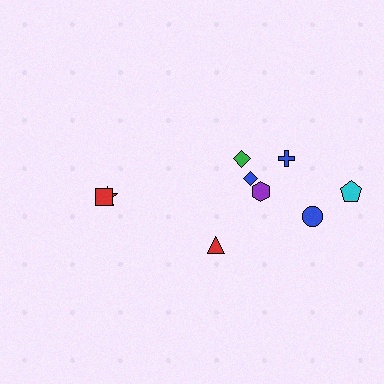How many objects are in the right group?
There are 6 objects.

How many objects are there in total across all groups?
There are 9 objects.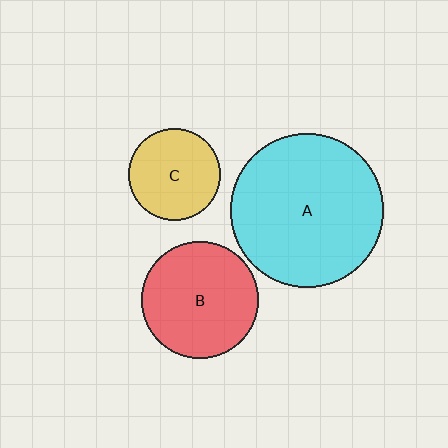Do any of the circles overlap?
No, none of the circles overlap.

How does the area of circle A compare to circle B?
Approximately 1.7 times.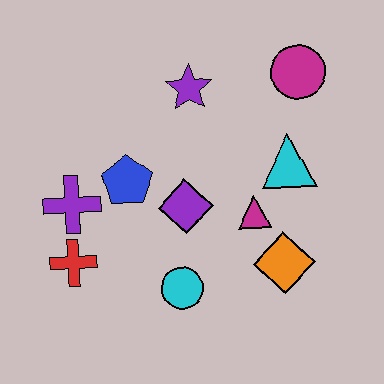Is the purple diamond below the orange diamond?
No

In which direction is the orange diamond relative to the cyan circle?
The orange diamond is to the right of the cyan circle.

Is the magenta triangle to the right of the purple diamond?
Yes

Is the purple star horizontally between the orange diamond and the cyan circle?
Yes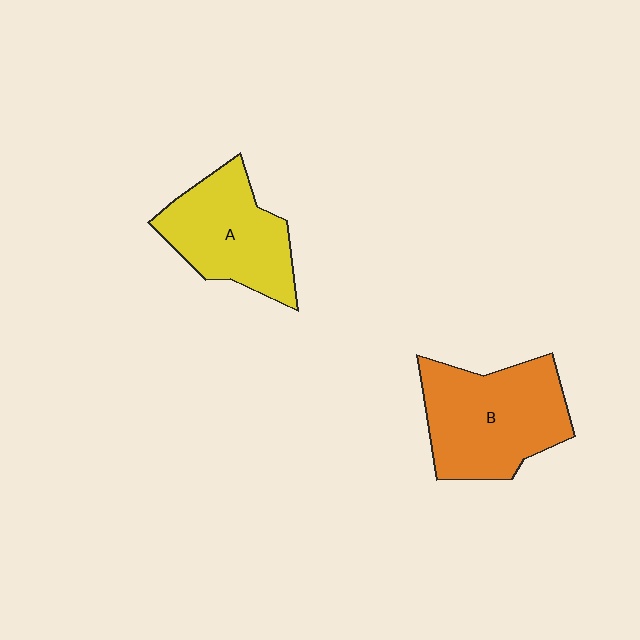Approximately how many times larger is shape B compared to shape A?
Approximately 1.2 times.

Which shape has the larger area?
Shape B (orange).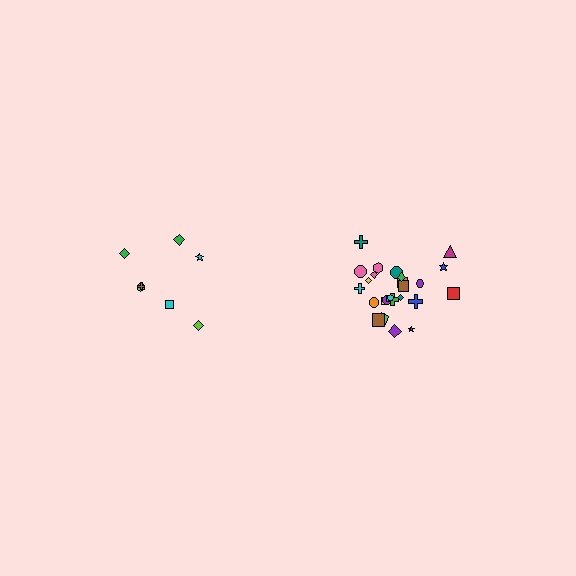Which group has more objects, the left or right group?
The right group.